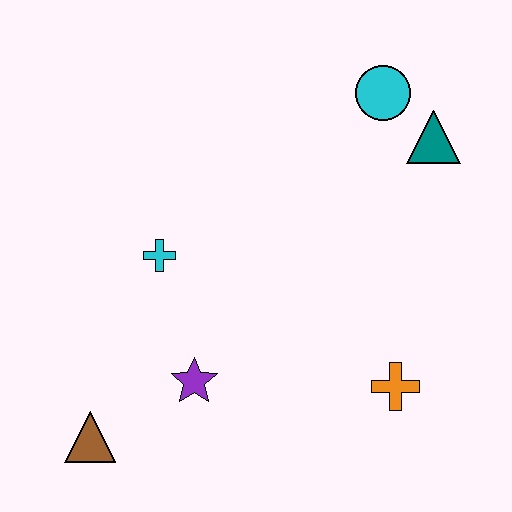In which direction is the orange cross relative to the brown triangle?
The orange cross is to the right of the brown triangle.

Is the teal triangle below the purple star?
No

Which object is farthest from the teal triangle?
The brown triangle is farthest from the teal triangle.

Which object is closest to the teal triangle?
The cyan circle is closest to the teal triangle.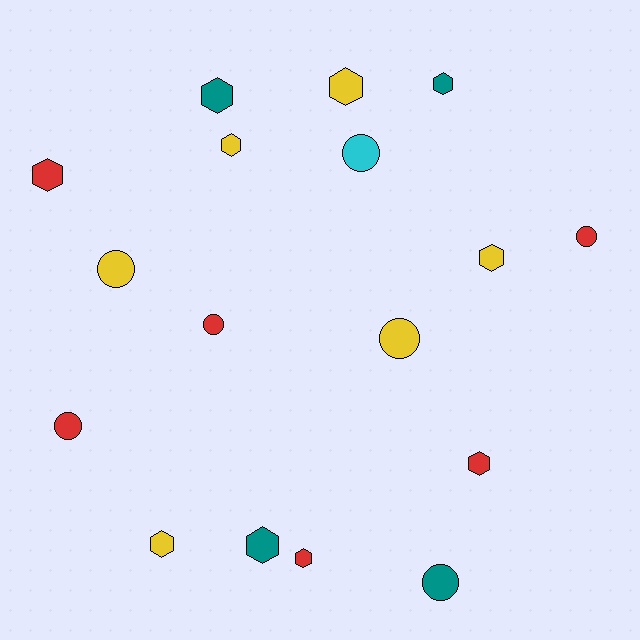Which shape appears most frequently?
Hexagon, with 10 objects.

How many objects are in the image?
There are 17 objects.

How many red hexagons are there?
There are 3 red hexagons.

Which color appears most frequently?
Red, with 6 objects.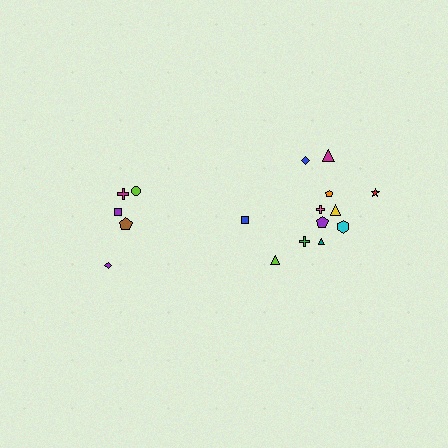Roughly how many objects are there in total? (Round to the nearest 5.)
Roughly 15 objects in total.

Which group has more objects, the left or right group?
The right group.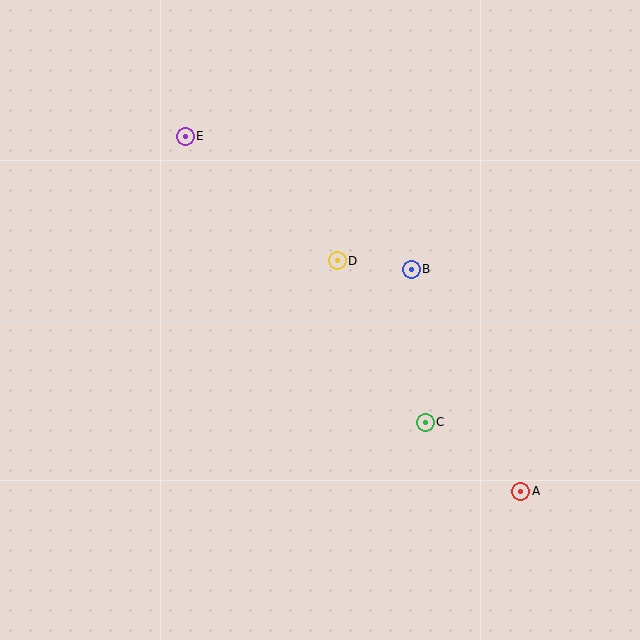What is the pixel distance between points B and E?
The distance between B and E is 263 pixels.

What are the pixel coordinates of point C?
Point C is at (425, 422).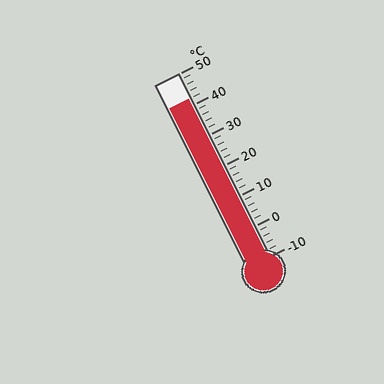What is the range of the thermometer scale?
The thermometer scale ranges from -10°C to 50°C.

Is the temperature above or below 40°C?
The temperature is above 40°C.